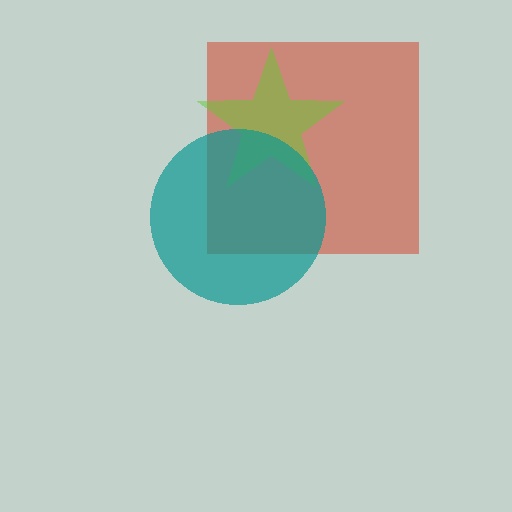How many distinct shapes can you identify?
There are 3 distinct shapes: a red square, a lime star, a teal circle.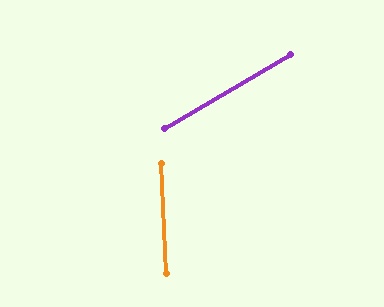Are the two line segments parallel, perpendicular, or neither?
Neither parallel nor perpendicular — they differ by about 62°.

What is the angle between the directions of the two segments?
Approximately 62 degrees.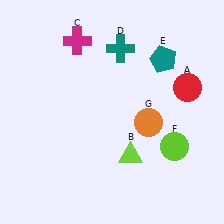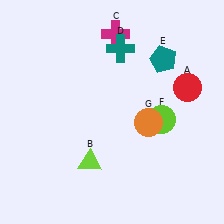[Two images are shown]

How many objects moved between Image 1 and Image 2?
3 objects moved between the two images.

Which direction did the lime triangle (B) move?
The lime triangle (B) moved left.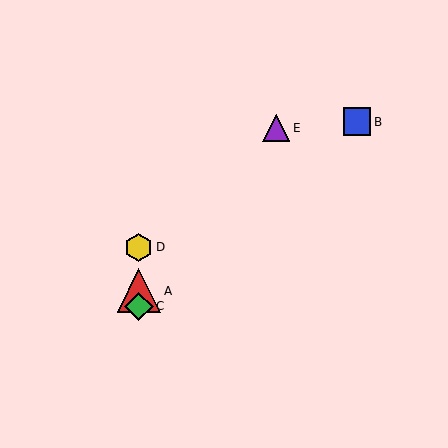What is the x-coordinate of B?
Object B is at x≈357.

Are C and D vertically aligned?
Yes, both are at x≈139.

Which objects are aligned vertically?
Objects A, C, D are aligned vertically.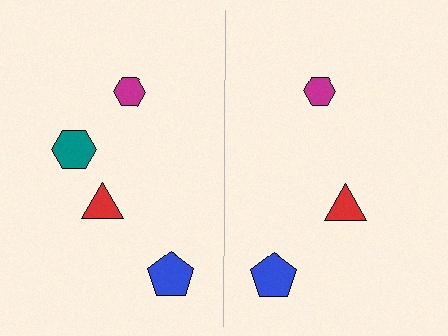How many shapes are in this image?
There are 7 shapes in this image.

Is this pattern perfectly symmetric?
No, the pattern is not perfectly symmetric. A teal hexagon is missing from the right side.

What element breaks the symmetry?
A teal hexagon is missing from the right side.